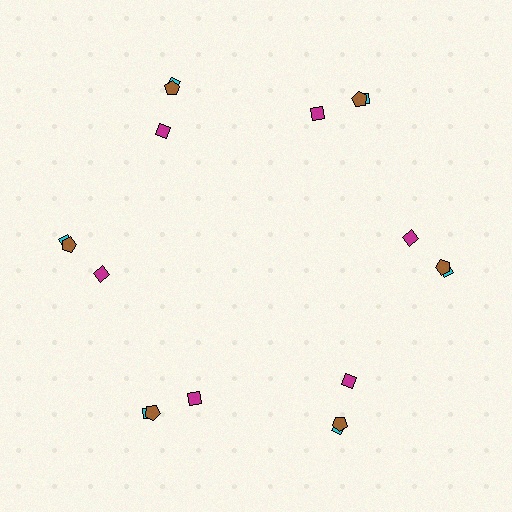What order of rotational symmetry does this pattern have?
This pattern has 6-fold rotational symmetry.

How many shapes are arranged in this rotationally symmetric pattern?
There are 18 shapes, arranged in 6 groups of 3.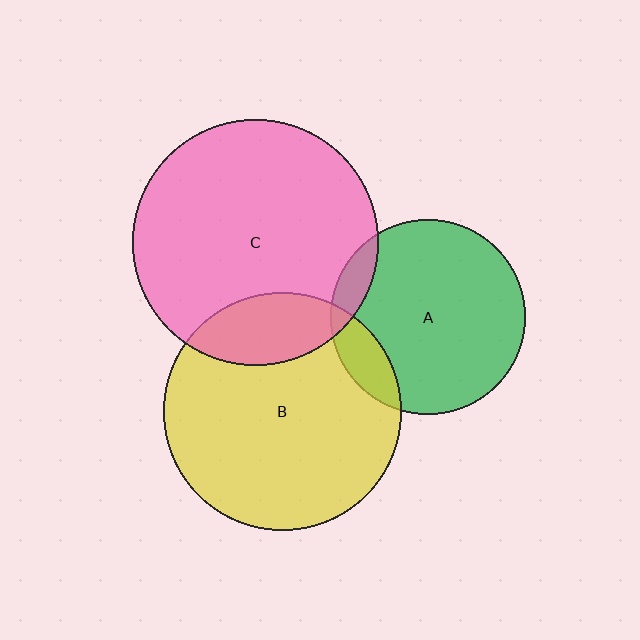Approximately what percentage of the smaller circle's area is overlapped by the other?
Approximately 20%.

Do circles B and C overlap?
Yes.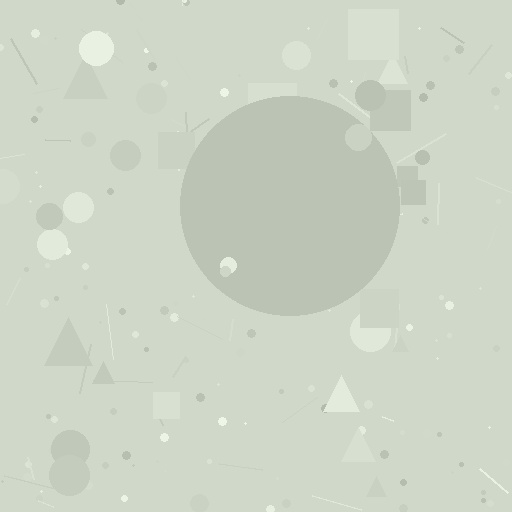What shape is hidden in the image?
A circle is hidden in the image.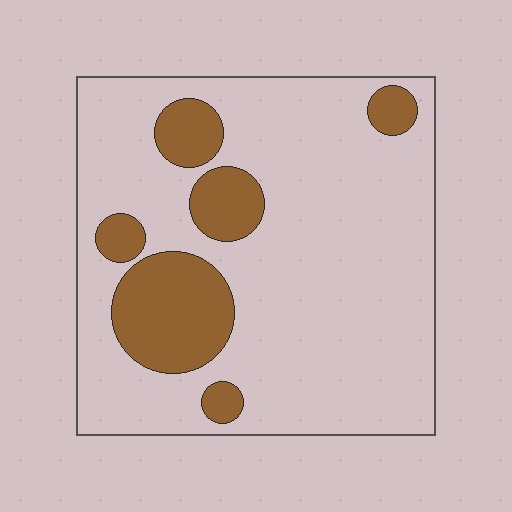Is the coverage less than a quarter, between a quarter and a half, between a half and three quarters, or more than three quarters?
Less than a quarter.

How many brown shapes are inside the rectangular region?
6.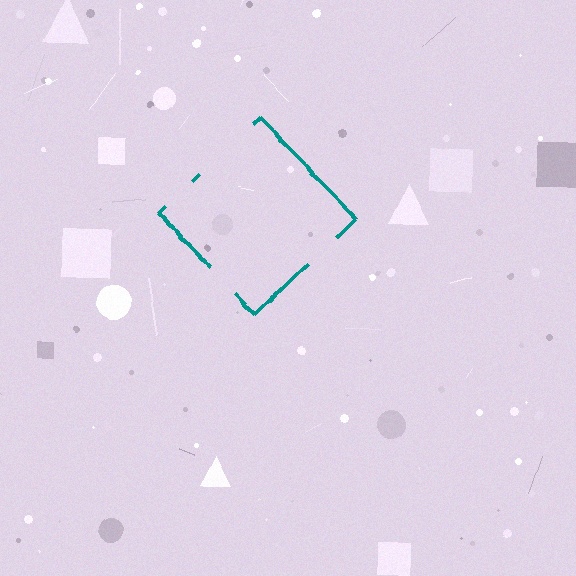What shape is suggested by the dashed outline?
The dashed outline suggests a diamond.